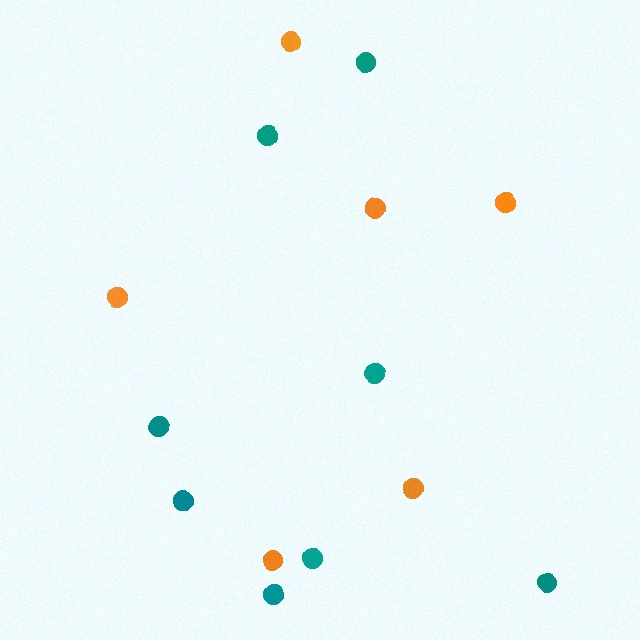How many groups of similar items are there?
There are 2 groups: one group of teal circles (8) and one group of orange circles (6).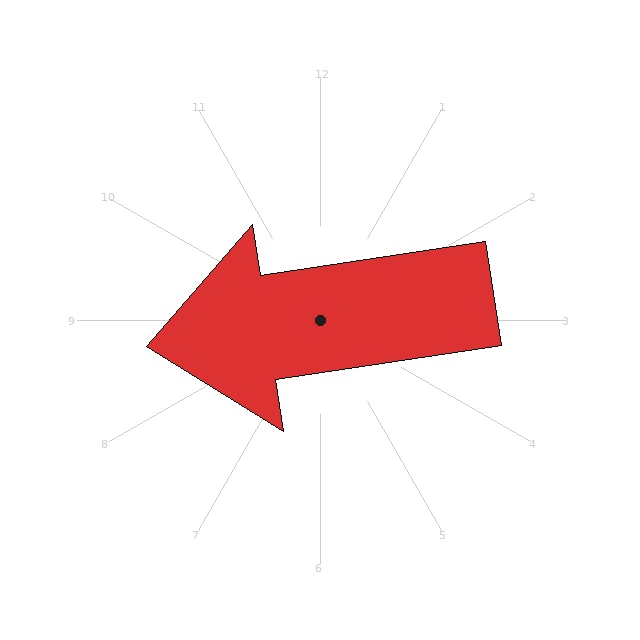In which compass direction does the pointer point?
West.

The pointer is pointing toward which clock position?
Roughly 9 o'clock.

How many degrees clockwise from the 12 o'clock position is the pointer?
Approximately 261 degrees.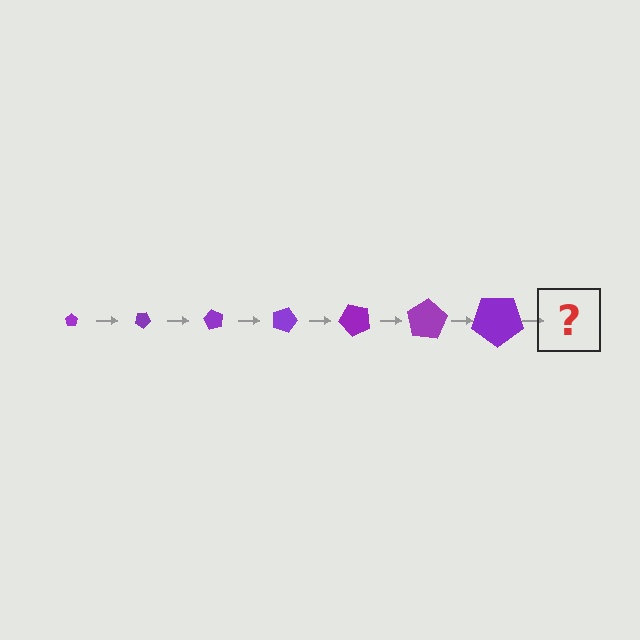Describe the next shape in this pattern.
It should be a pentagon, larger than the previous one and rotated 210 degrees from the start.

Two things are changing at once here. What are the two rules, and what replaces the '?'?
The two rules are that the pentagon grows larger each step and it rotates 30 degrees each step. The '?' should be a pentagon, larger than the previous one and rotated 210 degrees from the start.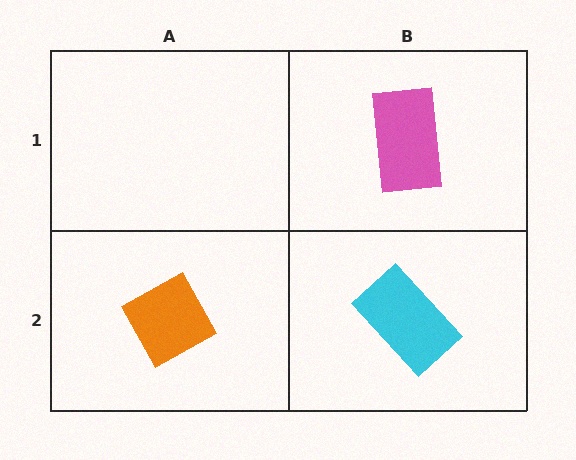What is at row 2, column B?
A cyan rectangle.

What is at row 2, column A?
An orange diamond.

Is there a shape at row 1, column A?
No, that cell is empty.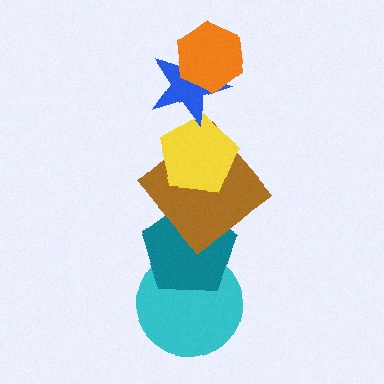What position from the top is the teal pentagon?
The teal pentagon is 5th from the top.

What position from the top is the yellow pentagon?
The yellow pentagon is 3rd from the top.